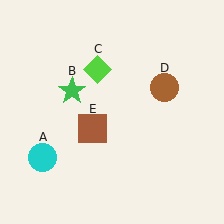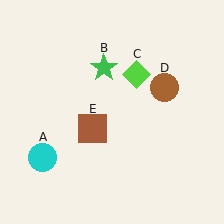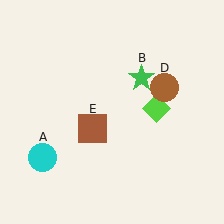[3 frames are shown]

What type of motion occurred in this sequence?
The green star (object B), lime diamond (object C) rotated clockwise around the center of the scene.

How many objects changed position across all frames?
2 objects changed position: green star (object B), lime diamond (object C).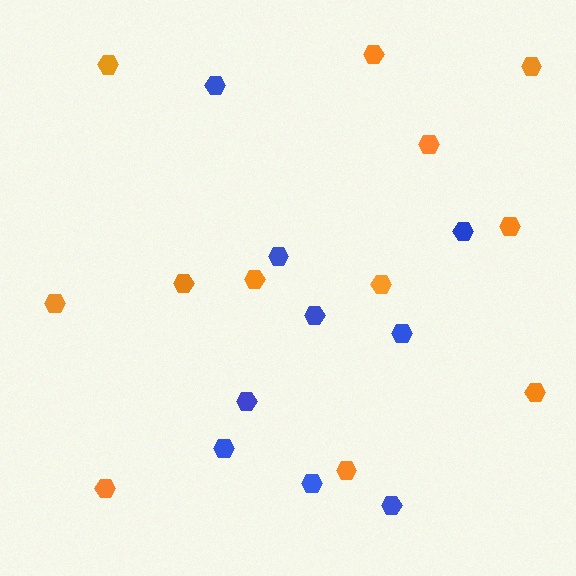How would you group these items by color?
There are 2 groups: one group of blue hexagons (9) and one group of orange hexagons (12).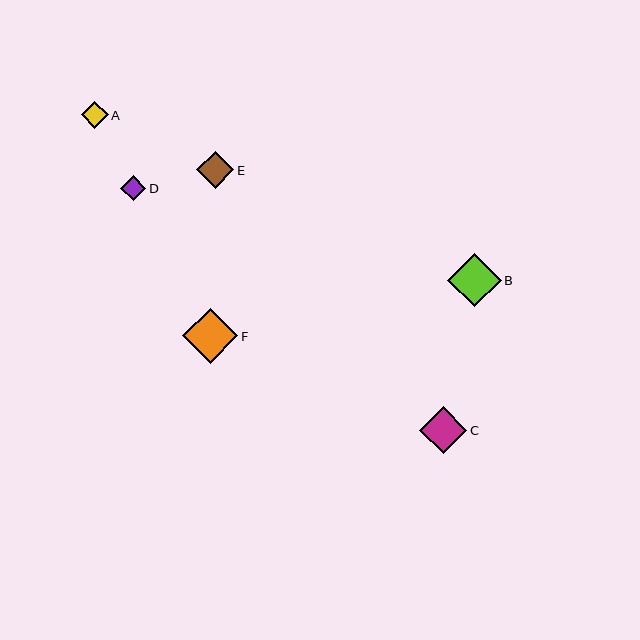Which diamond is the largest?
Diamond F is the largest with a size of approximately 55 pixels.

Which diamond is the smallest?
Diamond D is the smallest with a size of approximately 25 pixels.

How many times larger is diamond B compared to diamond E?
Diamond B is approximately 1.4 times the size of diamond E.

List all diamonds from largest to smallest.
From largest to smallest: F, B, C, E, A, D.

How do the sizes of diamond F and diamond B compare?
Diamond F and diamond B are approximately the same size.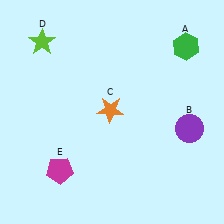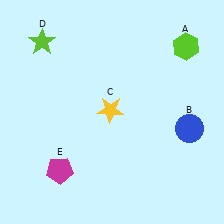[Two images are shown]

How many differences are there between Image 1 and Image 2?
There are 3 differences between the two images.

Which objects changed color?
A changed from green to lime. B changed from purple to blue. C changed from orange to yellow.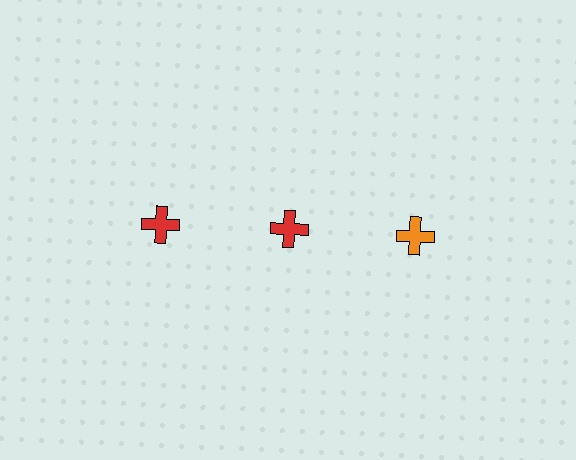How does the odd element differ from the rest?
It has a different color: orange instead of red.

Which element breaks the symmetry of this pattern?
The orange cross in the top row, center column breaks the symmetry. All other shapes are red crosses.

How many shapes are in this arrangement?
There are 3 shapes arranged in a grid pattern.